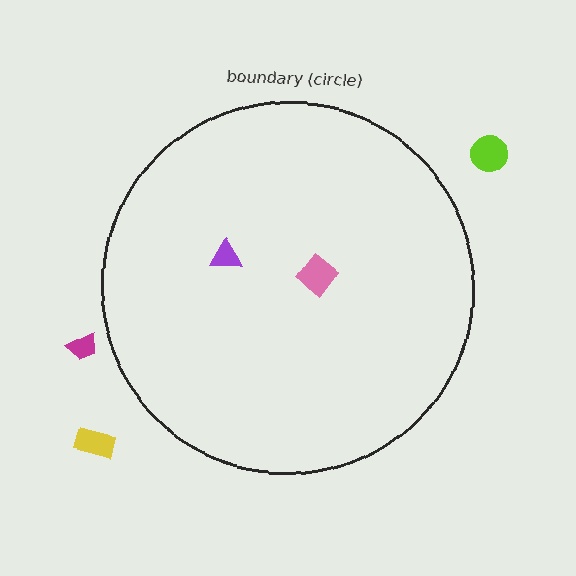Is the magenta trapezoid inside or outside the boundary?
Outside.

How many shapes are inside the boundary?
2 inside, 3 outside.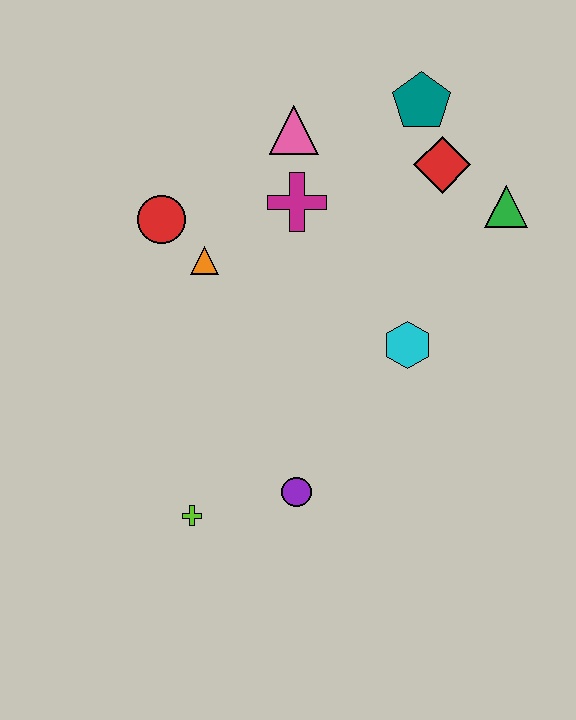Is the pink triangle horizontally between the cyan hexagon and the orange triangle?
Yes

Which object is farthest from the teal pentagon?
The lime cross is farthest from the teal pentagon.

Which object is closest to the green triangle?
The red diamond is closest to the green triangle.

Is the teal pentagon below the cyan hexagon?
No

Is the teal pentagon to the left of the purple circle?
No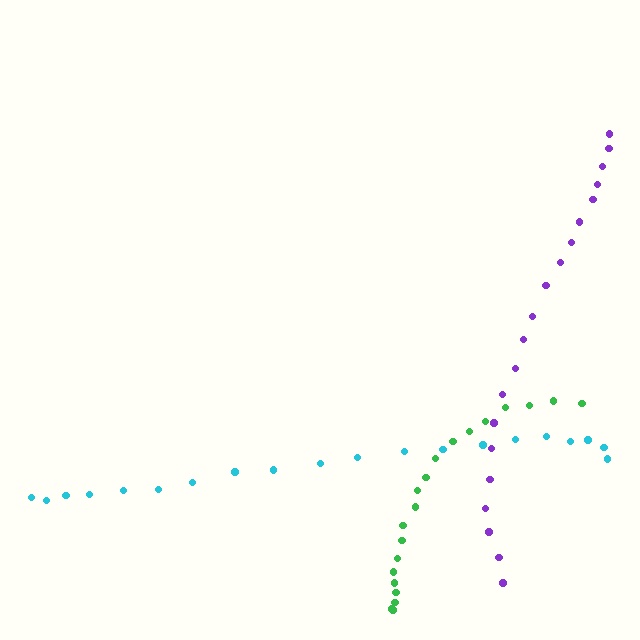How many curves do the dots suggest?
There are 3 distinct paths.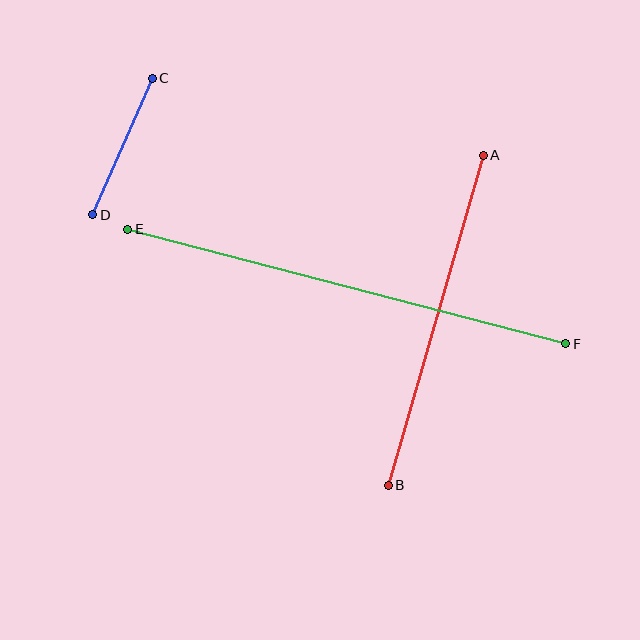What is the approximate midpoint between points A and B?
The midpoint is at approximately (436, 320) pixels.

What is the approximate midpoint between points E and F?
The midpoint is at approximately (347, 287) pixels.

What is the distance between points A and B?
The distance is approximately 343 pixels.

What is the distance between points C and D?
The distance is approximately 149 pixels.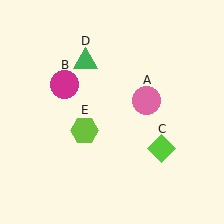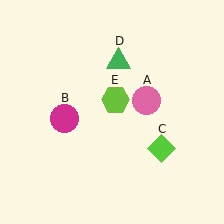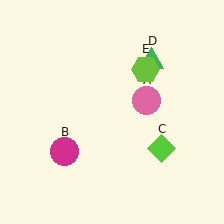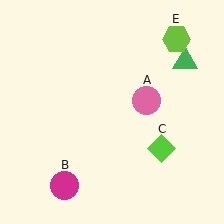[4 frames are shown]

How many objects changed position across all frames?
3 objects changed position: magenta circle (object B), green triangle (object D), lime hexagon (object E).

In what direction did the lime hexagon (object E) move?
The lime hexagon (object E) moved up and to the right.